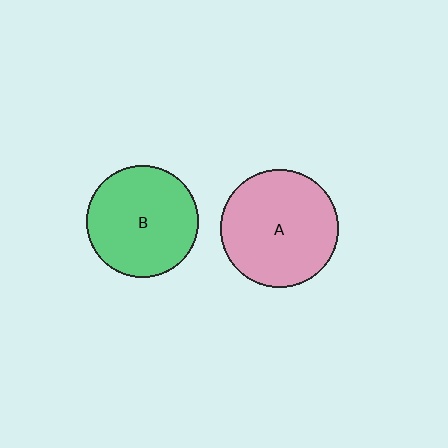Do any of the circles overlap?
No, none of the circles overlap.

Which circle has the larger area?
Circle A (pink).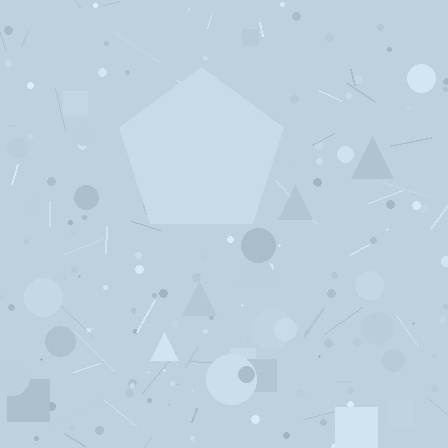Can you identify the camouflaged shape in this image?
The camouflaged shape is a pentagon.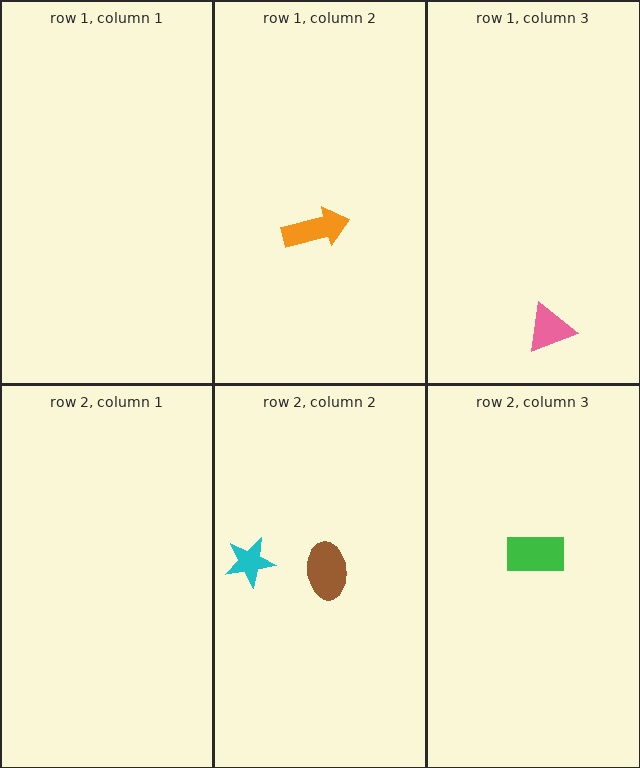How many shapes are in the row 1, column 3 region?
1.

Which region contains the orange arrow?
The row 1, column 2 region.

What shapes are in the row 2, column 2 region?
The cyan star, the brown ellipse.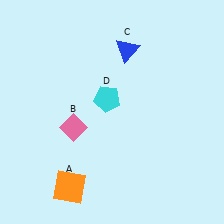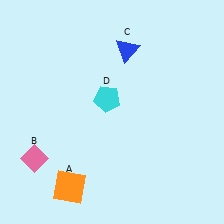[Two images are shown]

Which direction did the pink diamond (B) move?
The pink diamond (B) moved left.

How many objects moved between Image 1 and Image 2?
1 object moved between the two images.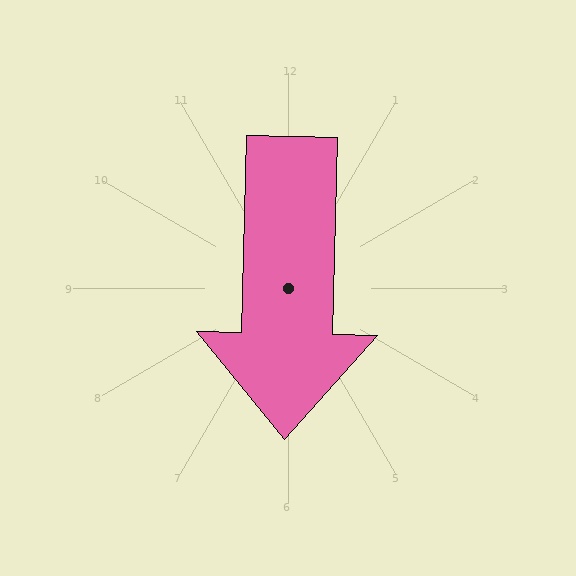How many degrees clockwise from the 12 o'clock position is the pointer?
Approximately 181 degrees.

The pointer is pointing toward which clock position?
Roughly 6 o'clock.